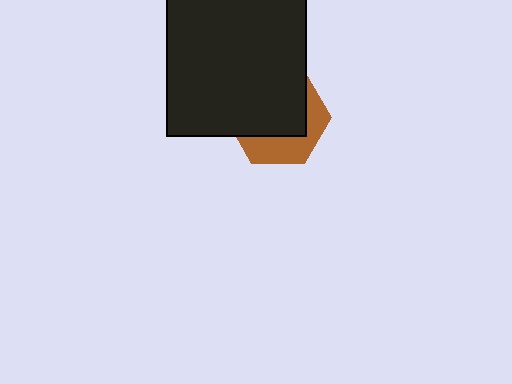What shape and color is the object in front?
The object in front is a black square.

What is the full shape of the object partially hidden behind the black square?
The partially hidden object is a brown hexagon.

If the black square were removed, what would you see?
You would see the complete brown hexagon.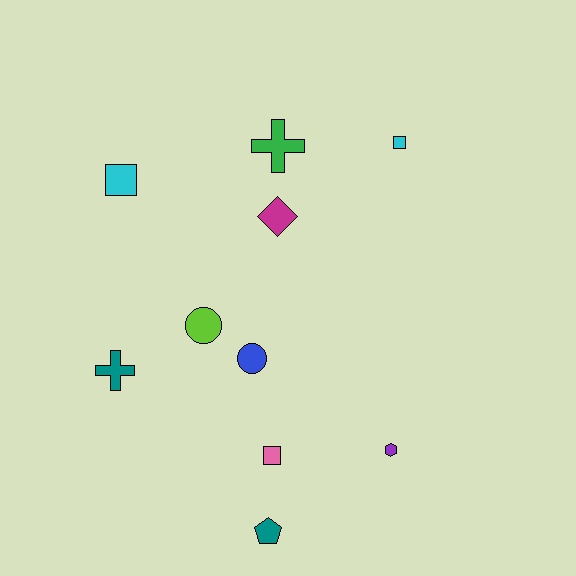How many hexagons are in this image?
There is 1 hexagon.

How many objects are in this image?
There are 10 objects.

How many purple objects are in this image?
There is 1 purple object.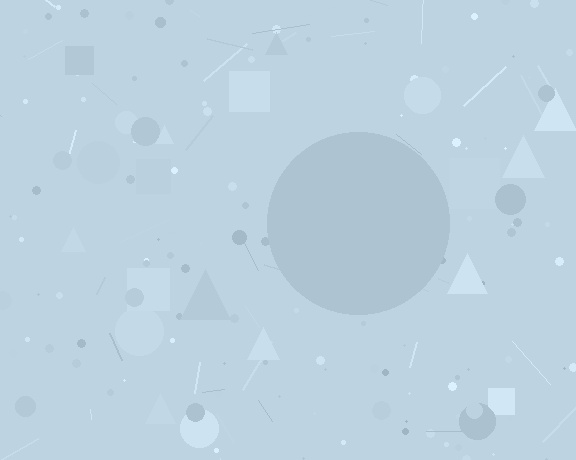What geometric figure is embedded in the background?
A circle is embedded in the background.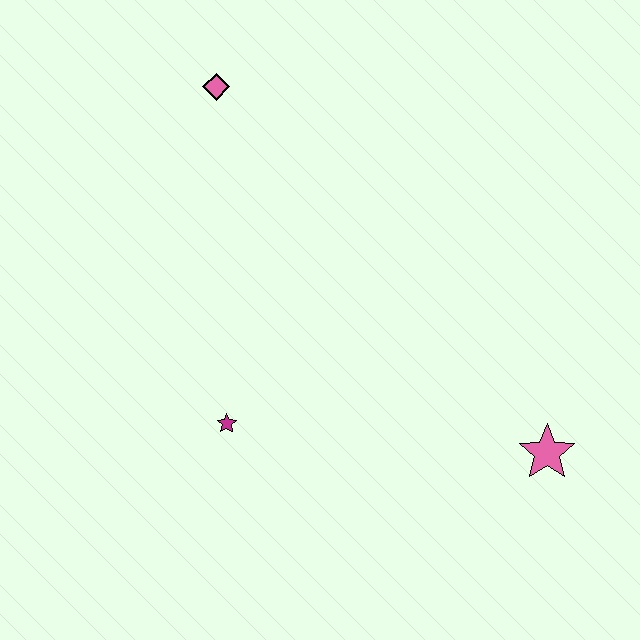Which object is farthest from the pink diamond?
The pink star is farthest from the pink diamond.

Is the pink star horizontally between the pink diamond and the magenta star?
No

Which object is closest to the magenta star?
The pink star is closest to the magenta star.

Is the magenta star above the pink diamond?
No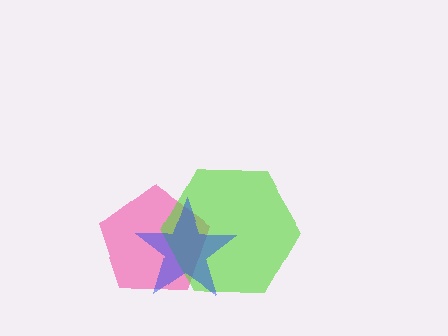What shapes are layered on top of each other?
The layered shapes are: a pink pentagon, a lime hexagon, a blue star.